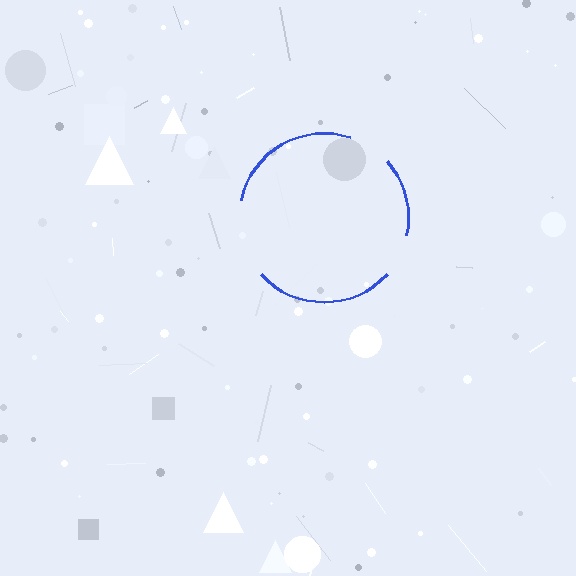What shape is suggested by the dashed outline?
The dashed outline suggests a circle.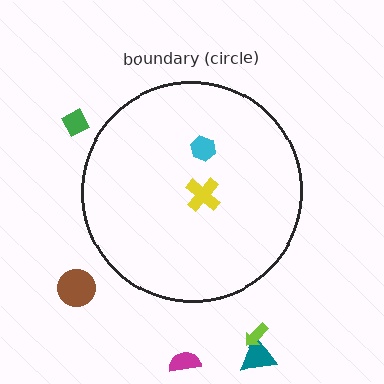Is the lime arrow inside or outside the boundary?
Outside.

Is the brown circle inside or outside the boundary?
Outside.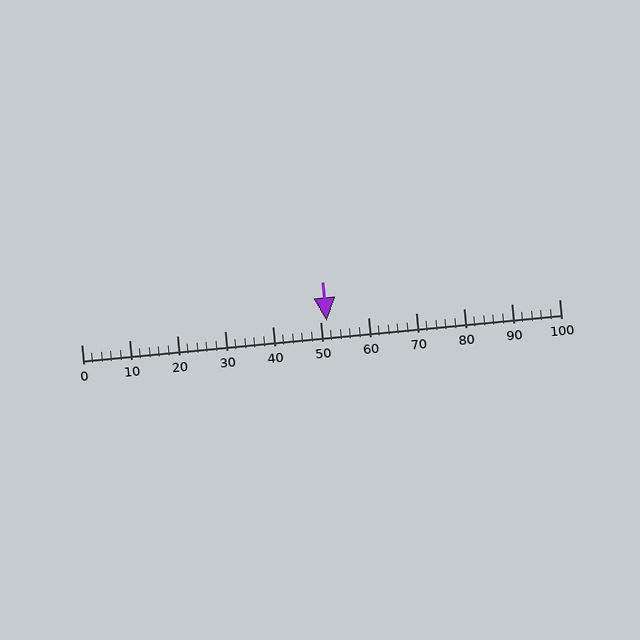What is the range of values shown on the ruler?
The ruler shows values from 0 to 100.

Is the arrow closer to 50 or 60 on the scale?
The arrow is closer to 50.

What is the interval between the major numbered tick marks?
The major tick marks are spaced 10 units apart.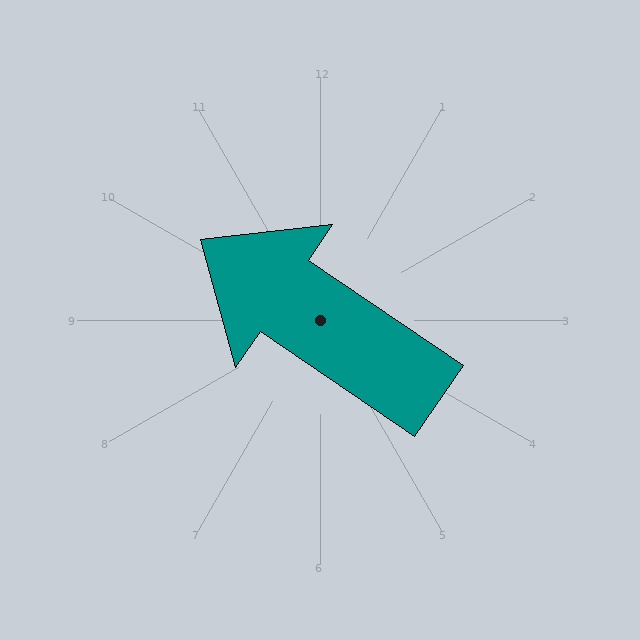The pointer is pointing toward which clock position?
Roughly 10 o'clock.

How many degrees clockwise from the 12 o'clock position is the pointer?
Approximately 304 degrees.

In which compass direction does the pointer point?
Northwest.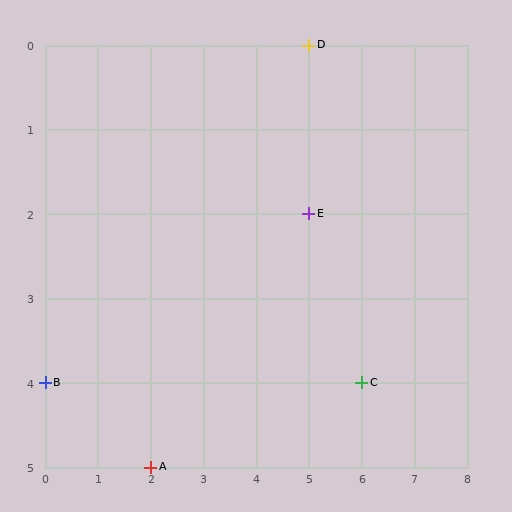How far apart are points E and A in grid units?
Points E and A are 3 columns and 3 rows apart (about 4.2 grid units diagonally).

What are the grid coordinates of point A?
Point A is at grid coordinates (2, 5).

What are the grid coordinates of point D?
Point D is at grid coordinates (5, 0).